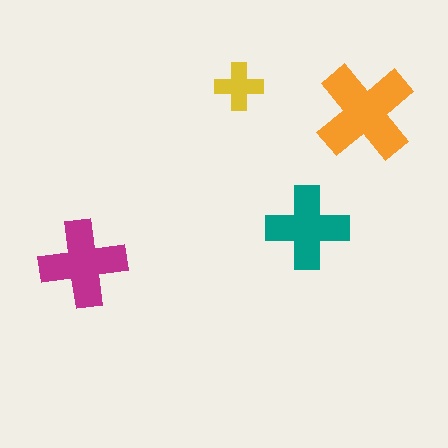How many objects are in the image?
There are 4 objects in the image.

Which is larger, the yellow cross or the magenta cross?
The magenta one.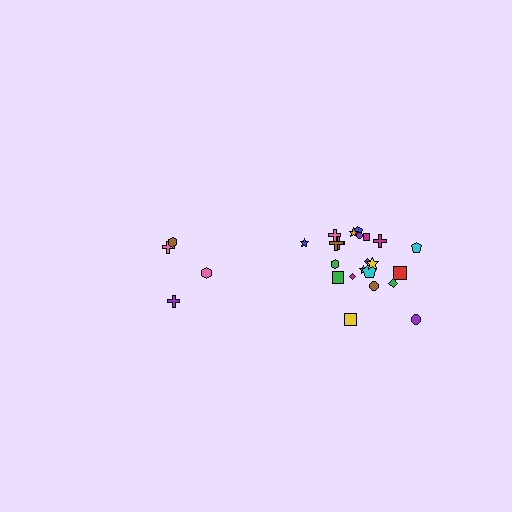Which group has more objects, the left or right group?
The right group.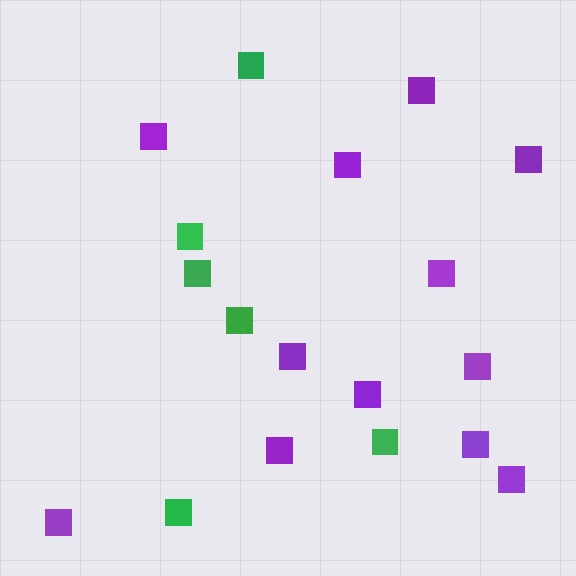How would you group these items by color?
There are 2 groups: one group of purple squares (12) and one group of green squares (6).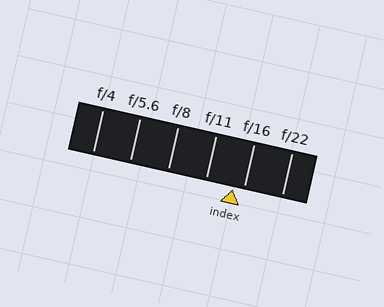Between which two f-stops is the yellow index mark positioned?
The index mark is between f/11 and f/16.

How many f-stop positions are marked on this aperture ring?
There are 6 f-stop positions marked.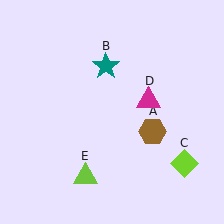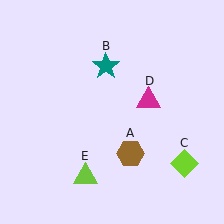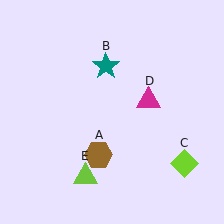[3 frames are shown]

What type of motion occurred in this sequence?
The brown hexagon (object A) rotated clockwise around the center of the scene.